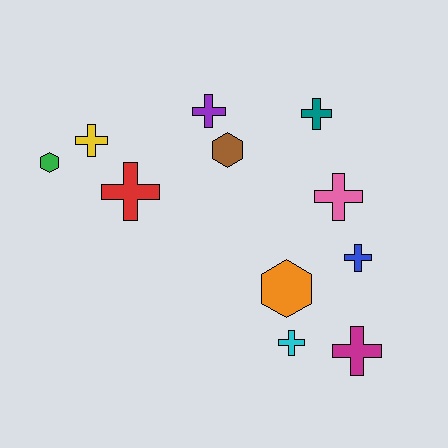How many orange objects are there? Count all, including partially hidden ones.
There is 1 orange object.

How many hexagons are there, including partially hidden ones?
There are 3 hexagons.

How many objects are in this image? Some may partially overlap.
There are 11 objects.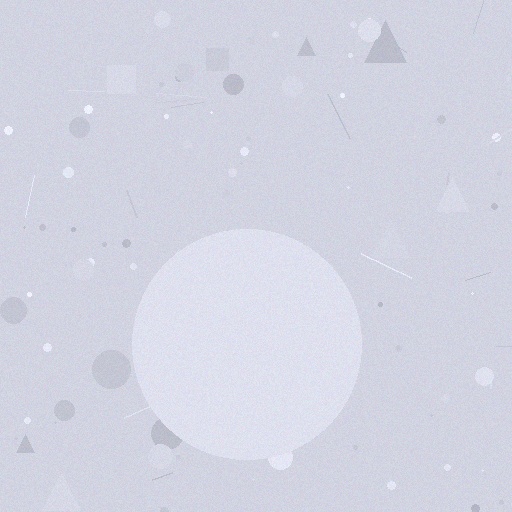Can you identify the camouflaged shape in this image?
The camouflaged shape is a circle.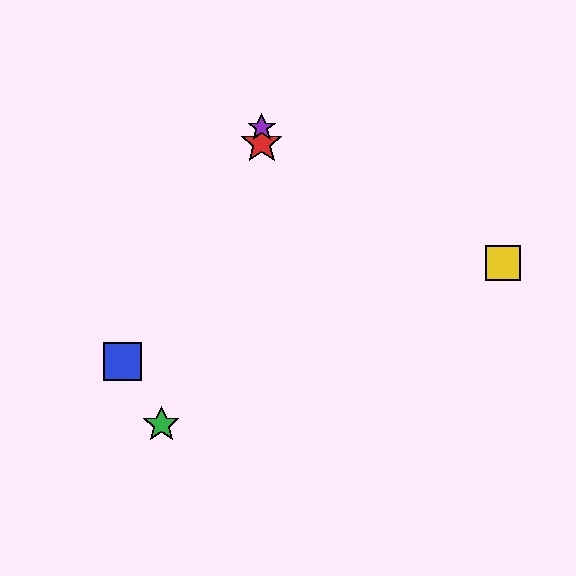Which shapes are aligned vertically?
The red star, the purple star are aligned vertically.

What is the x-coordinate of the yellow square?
The yellow square is at x≈503.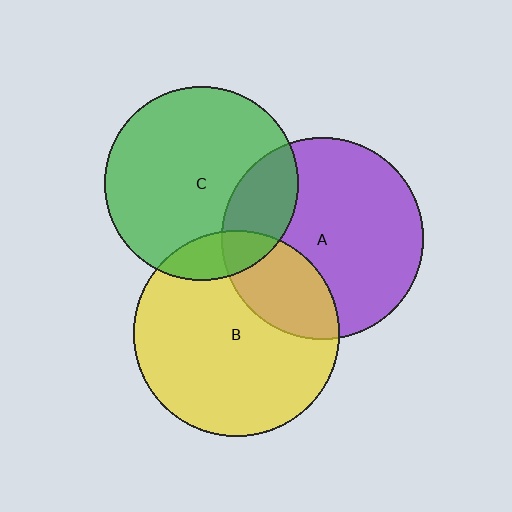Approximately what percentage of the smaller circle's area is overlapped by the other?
Approximately 20%.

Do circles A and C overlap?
Yes.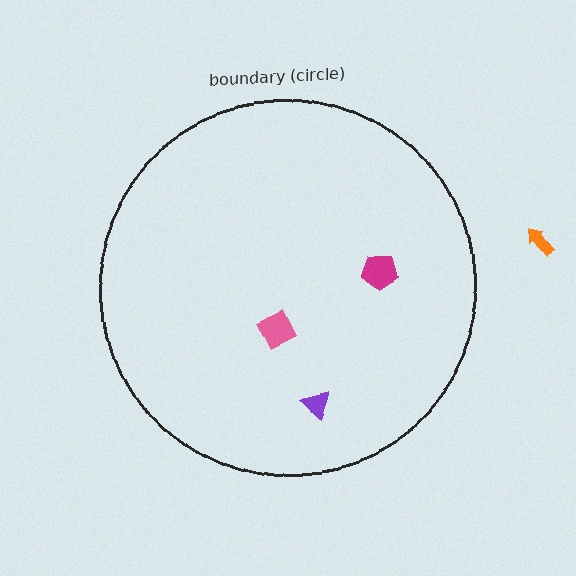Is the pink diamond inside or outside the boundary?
Inside.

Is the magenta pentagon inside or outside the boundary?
Inside.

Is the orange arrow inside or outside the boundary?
Outside.